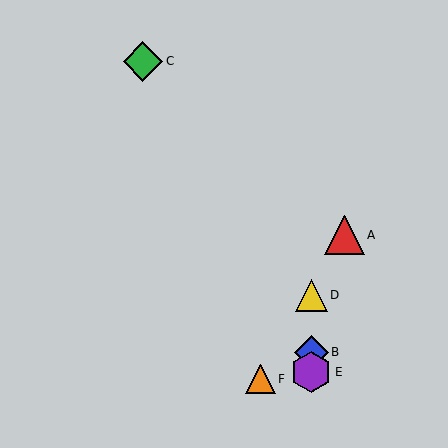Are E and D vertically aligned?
Yes, both are at x≈311.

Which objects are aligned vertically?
Objects B, D, E are aligned vertically.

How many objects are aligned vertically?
3 objects (B, D, E) are aligned vertically.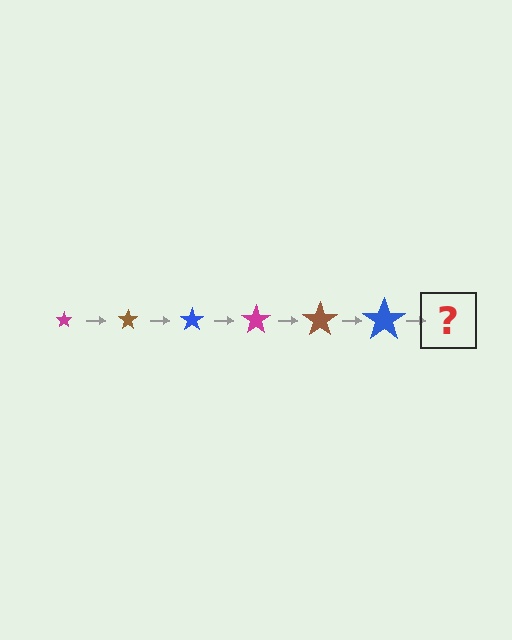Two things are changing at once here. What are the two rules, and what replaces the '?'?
The two rules are that the star grows larger each step and the color cycles through magenta, brown, and blue. The '?' should be a magenta star, larger than the previous one.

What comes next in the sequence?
The next element should be a magenta star, larger than the previous one.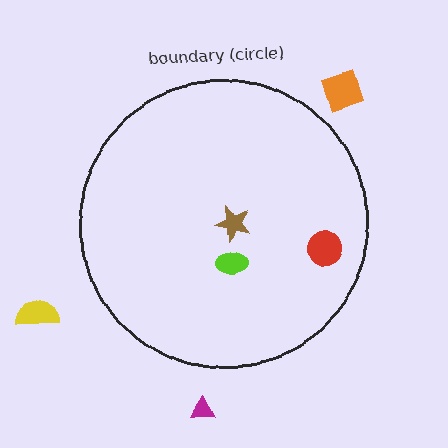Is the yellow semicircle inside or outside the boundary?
Outside.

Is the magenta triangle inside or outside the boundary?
Outside.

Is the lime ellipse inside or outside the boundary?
Inside.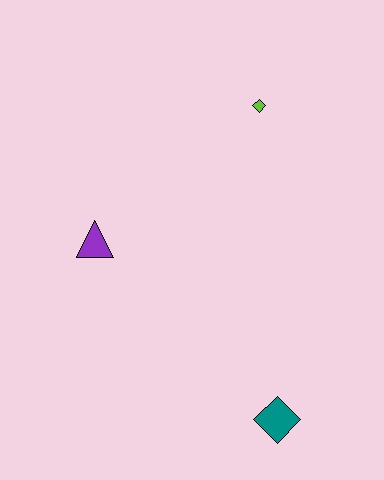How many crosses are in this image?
There are no crosses.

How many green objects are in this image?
There are no green objects.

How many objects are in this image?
There are 3 objects.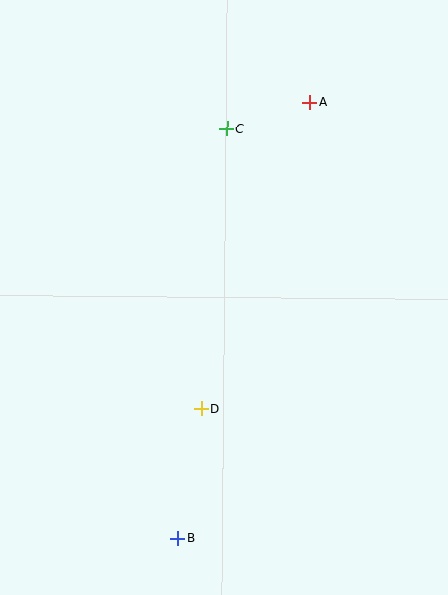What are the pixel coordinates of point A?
Point A is at (309, 102).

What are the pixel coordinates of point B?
Point B is at (178, 538).